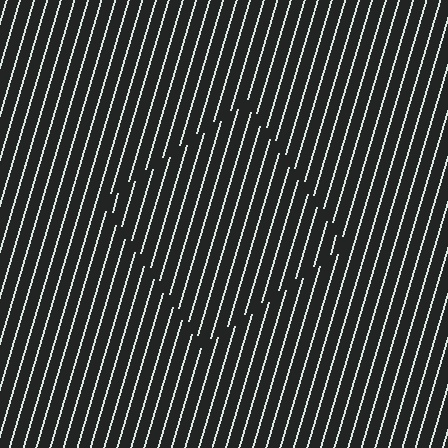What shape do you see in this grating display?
An illusory square. The interior of the shape contains the same grating, shifted by half a period — the contour is defined by the phase discontinuity where line-ends from the inner and outer gratings abut.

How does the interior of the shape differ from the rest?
The interior of the shape contains the same grating, shifted by half a period — the contour is defined by the phase discontinuity where line-ends from the inner and outer gratings abut.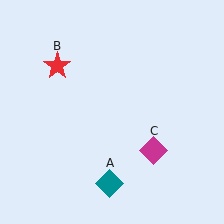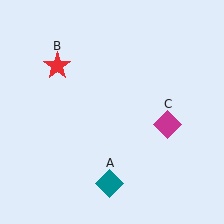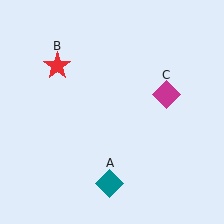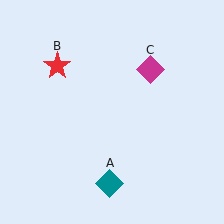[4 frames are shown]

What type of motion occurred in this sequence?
The magenta diamond (object C) rotated counterclockwise around the center of the scene.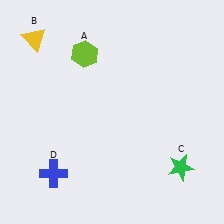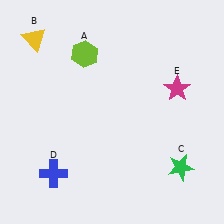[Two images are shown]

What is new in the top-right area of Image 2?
A magenta star (E) was added in the top-right area of Image 2.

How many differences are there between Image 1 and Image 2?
There is 1 difference between the two images.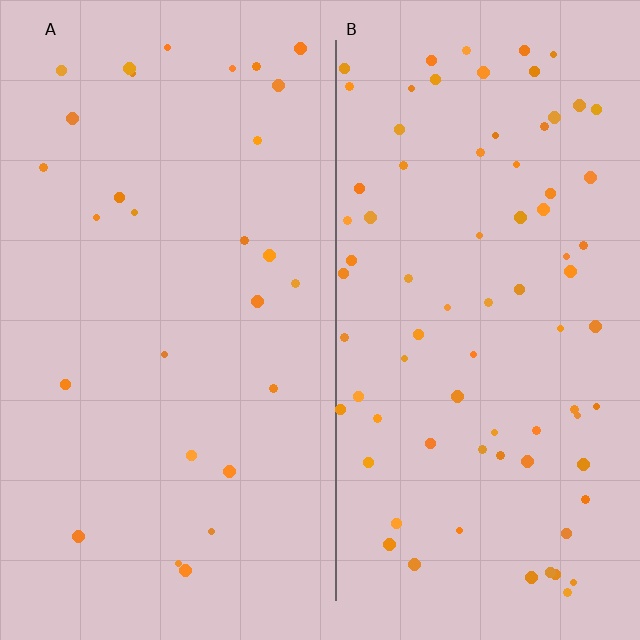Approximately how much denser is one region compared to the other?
Approximately 2.8× — region B over region A.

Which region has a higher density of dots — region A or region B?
B (the right).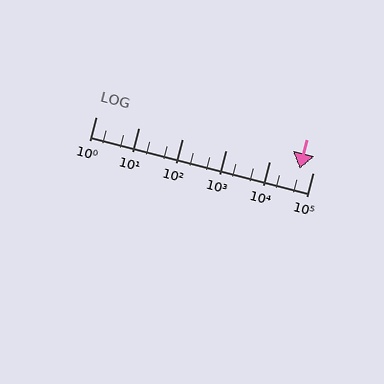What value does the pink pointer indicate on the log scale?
The pointer indicates approximately 49000.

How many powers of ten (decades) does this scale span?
The scale spans 5 decades, from 1 to 100000.